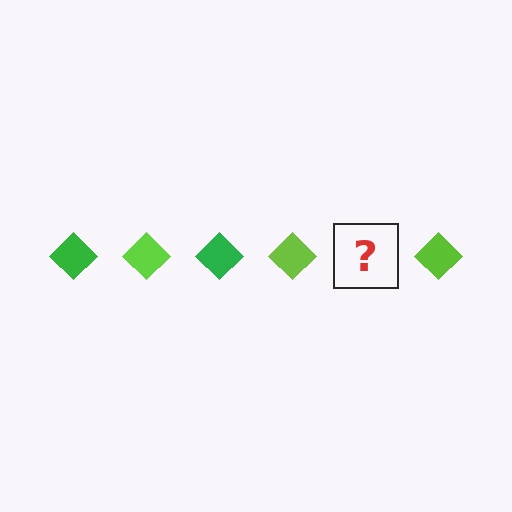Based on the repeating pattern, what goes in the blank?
The blank should be a green diamond.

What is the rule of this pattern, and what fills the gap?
The rule is that the pattern cycles through green, lime diamonds. The gap should be filled with a green diamond.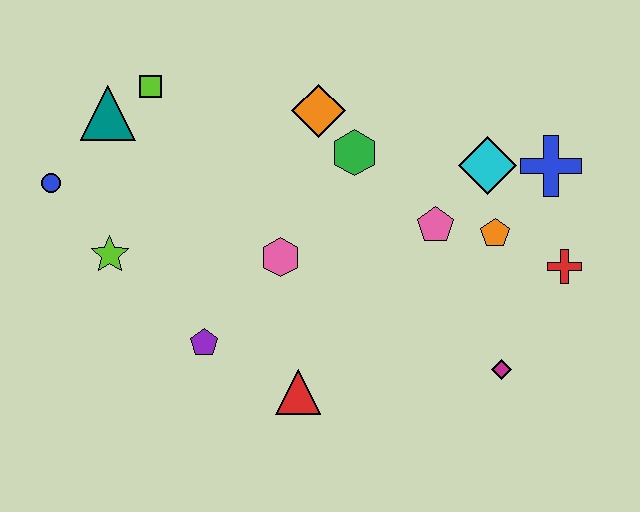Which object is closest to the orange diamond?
The green hexagon is closest to the orange diamond.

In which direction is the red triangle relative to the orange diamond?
The red triangle is below the orange diamond.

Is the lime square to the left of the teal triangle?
No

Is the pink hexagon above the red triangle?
Yes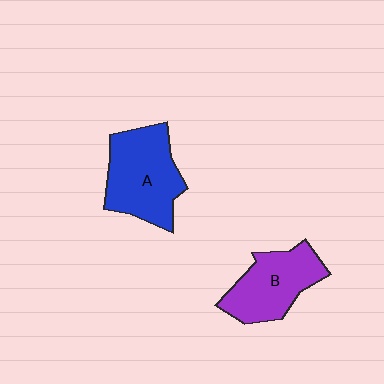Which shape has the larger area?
Shape A (blue).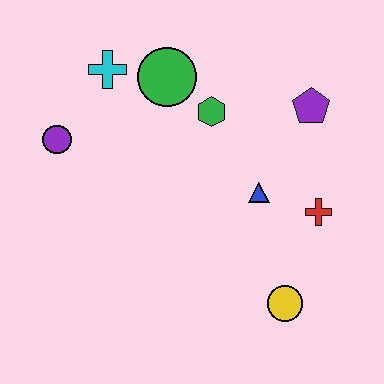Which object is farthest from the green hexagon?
The yellow circle is farthest from the green hexagon.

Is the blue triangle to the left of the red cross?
Yes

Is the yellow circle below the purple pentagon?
Yes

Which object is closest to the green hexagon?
The green circle is closest to the green hexagon.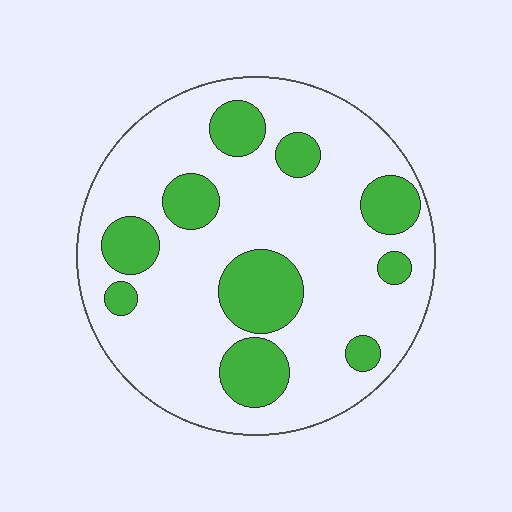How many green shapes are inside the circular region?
10.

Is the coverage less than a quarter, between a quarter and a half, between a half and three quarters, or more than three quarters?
Less than a quarter.